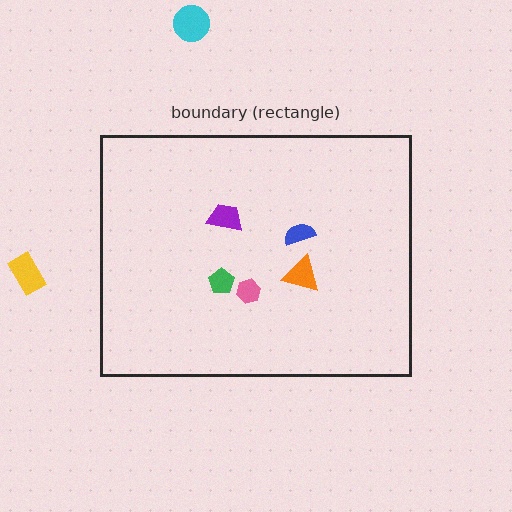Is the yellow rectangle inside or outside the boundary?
Outside.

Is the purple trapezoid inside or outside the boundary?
Inside.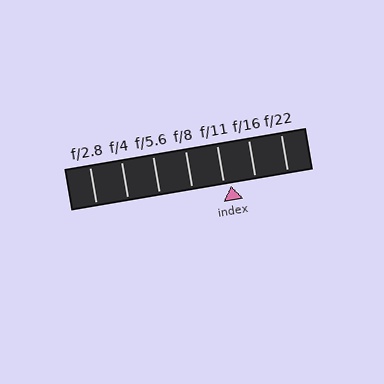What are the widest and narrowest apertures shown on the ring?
The widest aperture shown is f/2.8 and the narrowest is f/22.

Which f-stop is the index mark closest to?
The index mark is closest to f/11.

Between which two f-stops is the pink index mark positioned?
The index mark is between f/11 and f/16.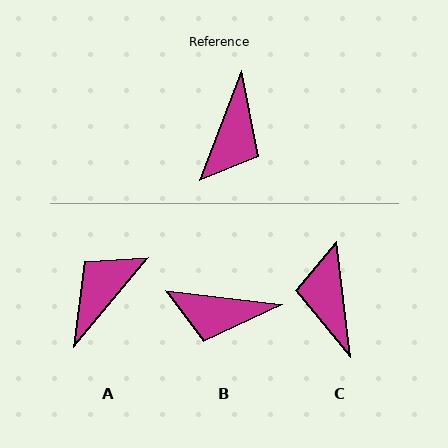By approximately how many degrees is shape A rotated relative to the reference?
Approximately 161 degrees counter-clockwise.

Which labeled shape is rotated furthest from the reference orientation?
A, about 161 degrees away.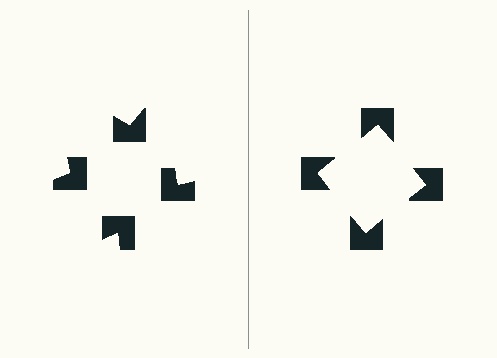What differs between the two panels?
The notched squares are positioned identically on both sides; only the wedge orientations differ. On the right they align to a square; on the left they are misaligned.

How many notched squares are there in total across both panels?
8 — 4 on each side.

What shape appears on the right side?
An illusory square.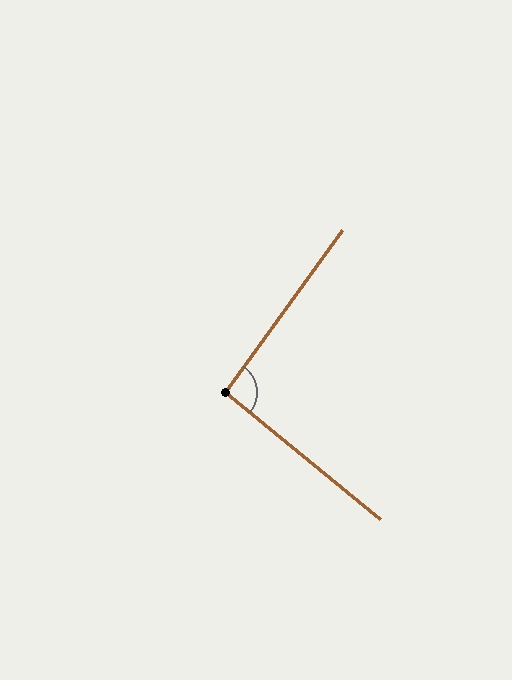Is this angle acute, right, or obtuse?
It is approximately a right angle.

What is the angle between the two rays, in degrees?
Approximately 94 degrees.